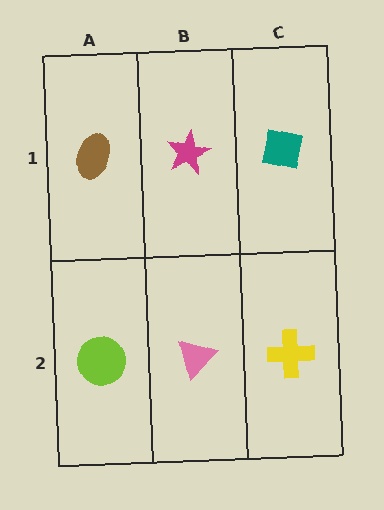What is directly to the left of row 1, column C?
A magenta star.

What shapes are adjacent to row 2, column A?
A brown ellipse (row 1, column A), a pink triangle (row 2, column B).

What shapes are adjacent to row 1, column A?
A lime circle (row 2, column A), a magenta star (row 1, column B).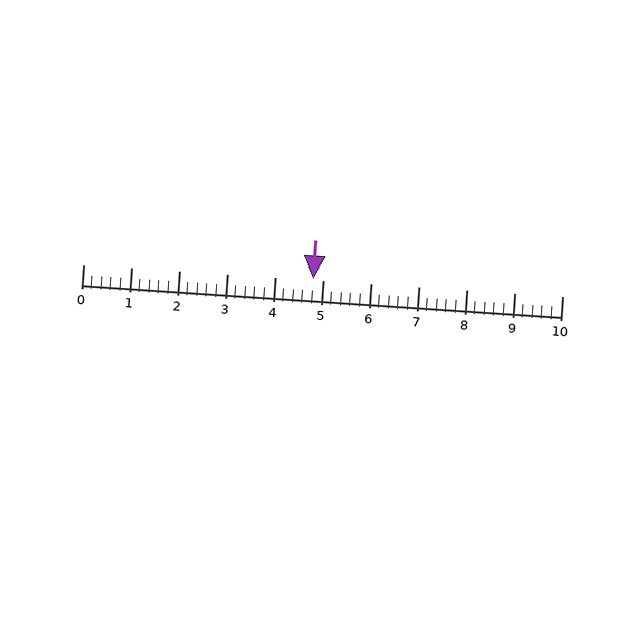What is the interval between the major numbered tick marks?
The major tick marks are spaced 1 units apart.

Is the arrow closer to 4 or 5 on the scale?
The arrow is closer to 5.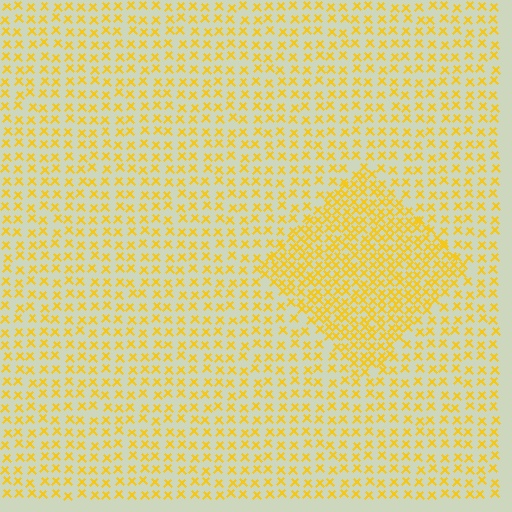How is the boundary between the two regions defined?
The boundary is defined by a change in element density (approximately 1.9x ratio). All elements are the same color, size, and shape.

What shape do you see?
I see a diamond.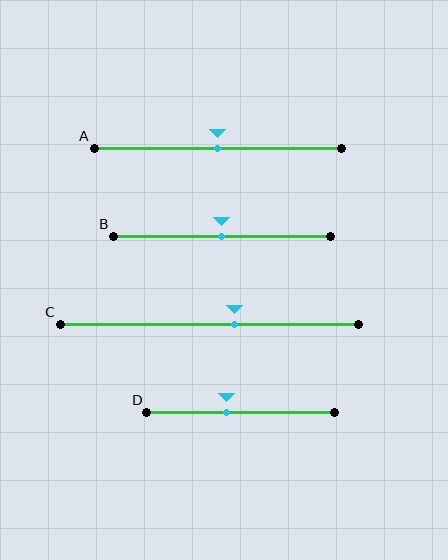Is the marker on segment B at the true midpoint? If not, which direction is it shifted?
Yes, the marker on segment B is at the true midpoint.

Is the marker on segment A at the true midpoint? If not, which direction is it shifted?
Yes, the marker on segment A is at the true midpoint.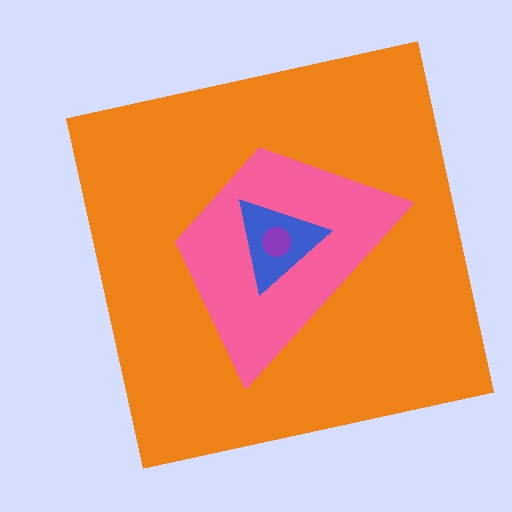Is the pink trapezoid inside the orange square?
Yes.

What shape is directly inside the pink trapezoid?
The blue triangle.